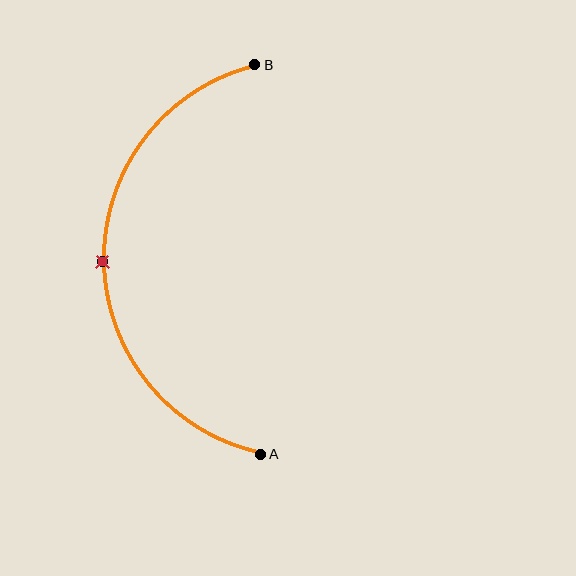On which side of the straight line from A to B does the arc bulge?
The arc bulges to the left of the straight line connecting A and B.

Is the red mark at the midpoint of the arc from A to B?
Yes. The red mark lies on the arc at equal arc-length from both A and B — it is the arc midpoint.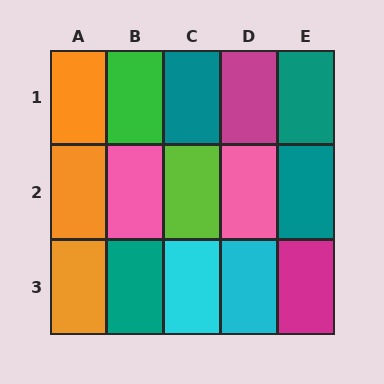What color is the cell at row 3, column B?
Teal.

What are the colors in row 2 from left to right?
Orange, pink, lime, pink, teal.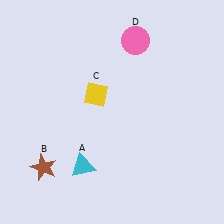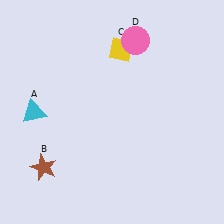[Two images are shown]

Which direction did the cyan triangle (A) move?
The cyan triangle (A) moved up.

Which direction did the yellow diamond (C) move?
The yellow diamond (C) moved up.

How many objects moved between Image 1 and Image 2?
2 objects moved between the two images.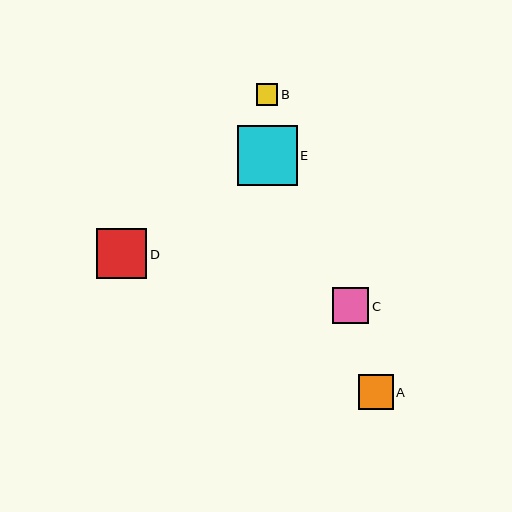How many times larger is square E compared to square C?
Square E is approximately 1.6 times the size of square C.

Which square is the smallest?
Square B is the smallest with a size of approximately 22 pixels.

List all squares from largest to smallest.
From largest to smallest: E, D, C, A, B.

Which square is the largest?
Square E is the largest with a size of approximately 60 pixels.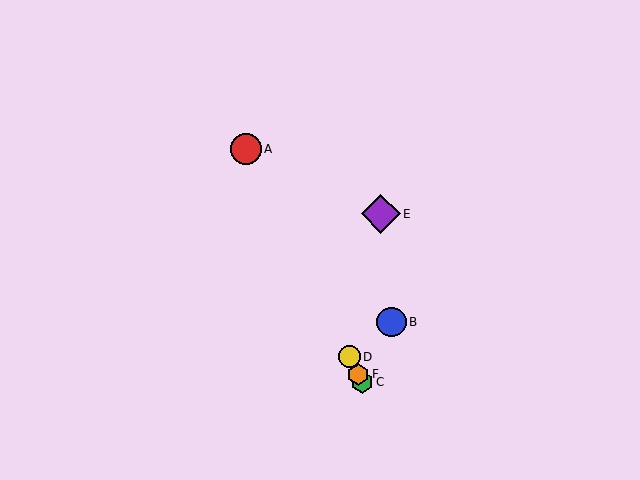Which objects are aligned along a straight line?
Objects A, C, D, F are aligned along a straight line.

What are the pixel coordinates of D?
Object D is at (349, 357).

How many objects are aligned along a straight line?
4 objects (A, C, D, F) are aligned along a straight line.